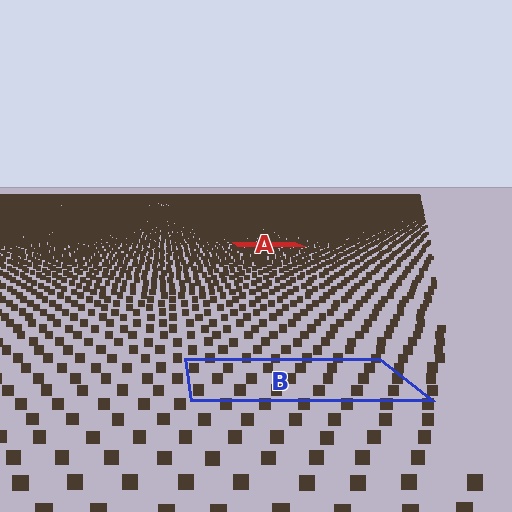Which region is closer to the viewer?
Region B is closer. The texture elements there are larger and more spread out.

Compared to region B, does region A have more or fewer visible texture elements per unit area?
Region A has more texture elements per unit area — they are packed more densely because it is farther away.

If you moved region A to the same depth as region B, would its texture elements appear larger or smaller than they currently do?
They would appear larger. At a closer depth, the same texture elements are projected at a bigger on-screen size.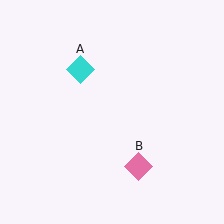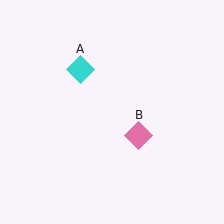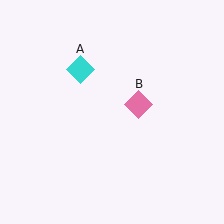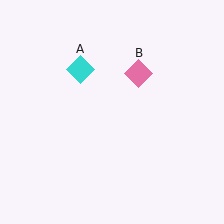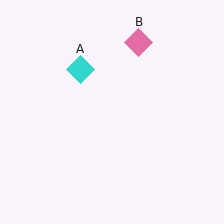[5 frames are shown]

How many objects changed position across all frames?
1 object changed position: pink diamond (object B).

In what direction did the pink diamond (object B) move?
The pink diamond (object B) moved up.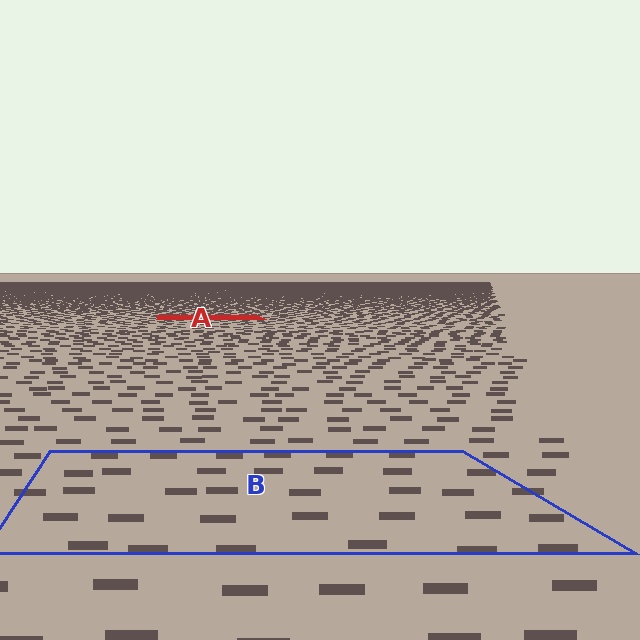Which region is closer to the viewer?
Region B is closer. The texture elements there are larger and more spread out.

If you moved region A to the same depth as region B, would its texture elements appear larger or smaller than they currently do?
They would appear larger. At a closer depth, the same texture elements are projected at a bigger on-screen size.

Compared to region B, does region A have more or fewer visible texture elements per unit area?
Region A has more texture elements per unit area — they are packed more densely because it is farther away.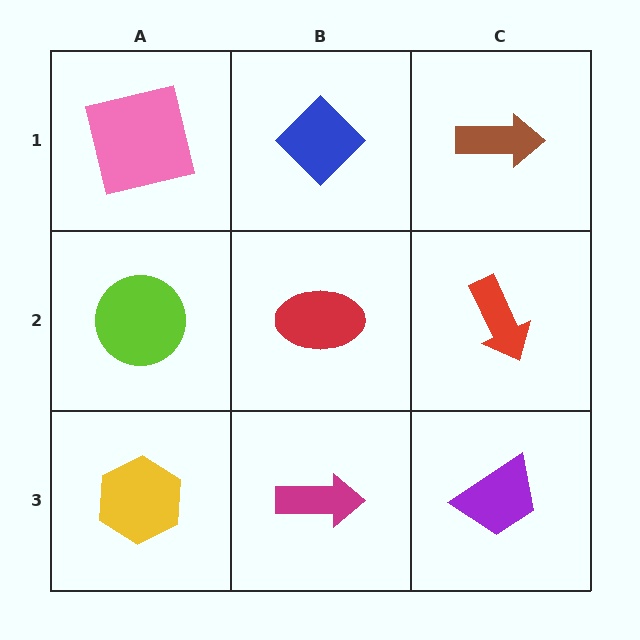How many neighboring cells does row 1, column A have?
2.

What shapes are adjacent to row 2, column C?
A brown arrow (row 1, column C), a purple trapezoid (row 3, column C), a red ellipse (row 2, column B).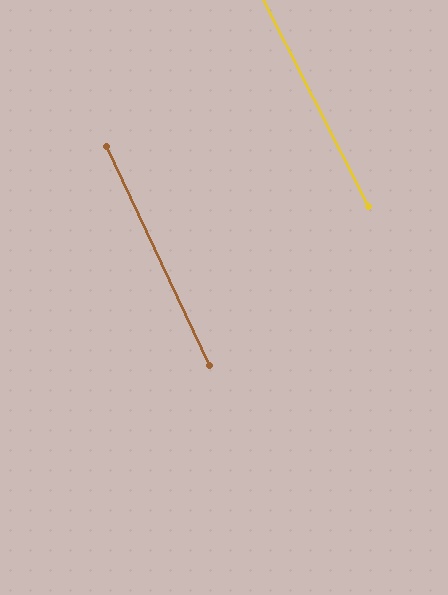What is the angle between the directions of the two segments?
Approximately 2 degrees.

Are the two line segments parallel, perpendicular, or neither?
Parallel — their directions differ by only 1.5°.